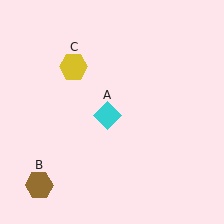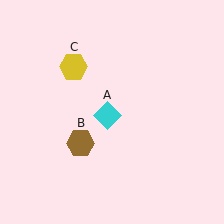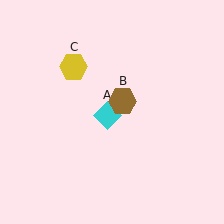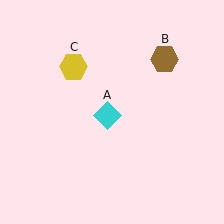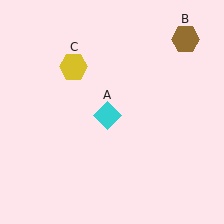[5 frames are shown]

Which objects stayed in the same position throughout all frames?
Cyan diamond (object A) and yellow hexagon (object C) remained stationary.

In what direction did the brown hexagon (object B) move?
The brown hexagon (object B) moved up and to the right.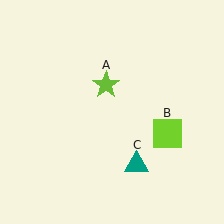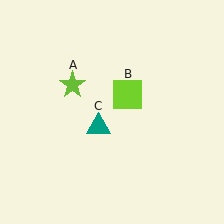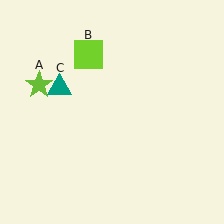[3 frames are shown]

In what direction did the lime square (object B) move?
The lime square (object B) moved up and to the left.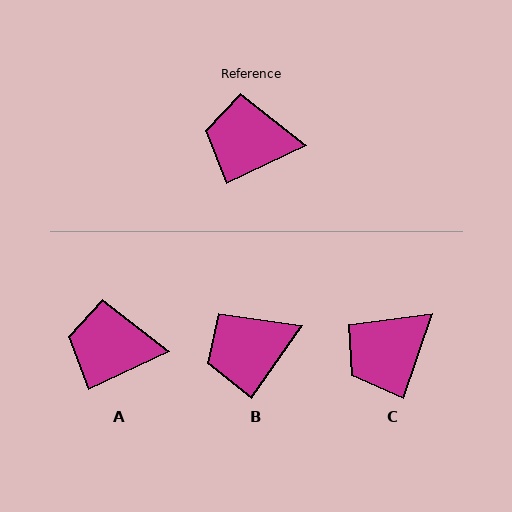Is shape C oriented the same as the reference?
No, it is off by about 46 degrees.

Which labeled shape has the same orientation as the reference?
A.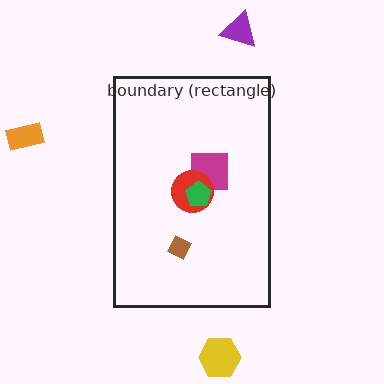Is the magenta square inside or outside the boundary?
Inside.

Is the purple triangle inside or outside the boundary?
Outside.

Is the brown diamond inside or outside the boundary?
Inside.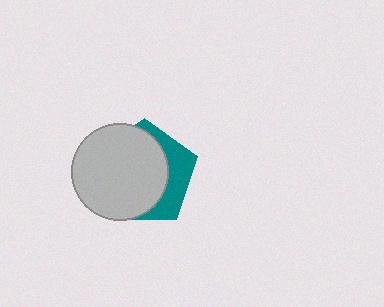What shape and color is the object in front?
The object in front is a light gray circle.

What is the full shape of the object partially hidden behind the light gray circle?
The partially hidden object is a teal pentagon.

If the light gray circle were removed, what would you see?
You would see the complete teal pentagon.